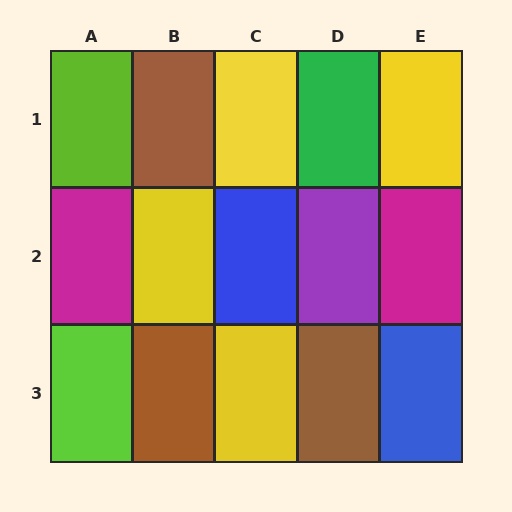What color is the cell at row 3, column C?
Yellow.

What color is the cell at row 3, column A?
Lime.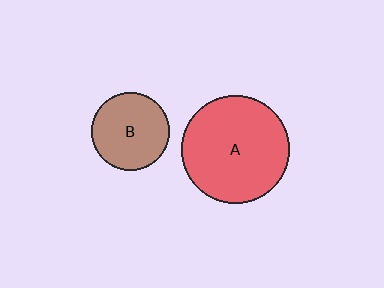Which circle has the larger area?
Circle A (red).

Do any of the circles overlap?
No, none of the circles overlap.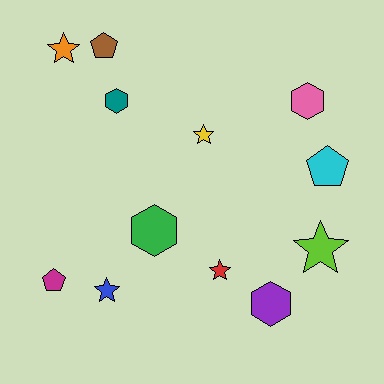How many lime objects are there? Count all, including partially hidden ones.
There is 1 lime object.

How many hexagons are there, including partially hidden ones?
There are 4 hexagons.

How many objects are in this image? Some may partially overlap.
There are 12 objects.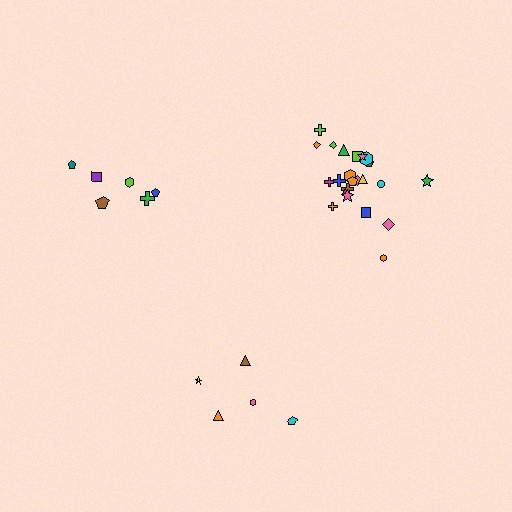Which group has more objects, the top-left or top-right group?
The top-right group.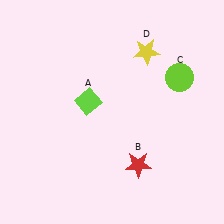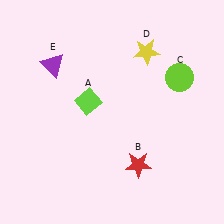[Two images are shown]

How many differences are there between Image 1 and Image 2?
There is 1 difference between the two images.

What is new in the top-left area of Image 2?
A purple triangle (E) was added in the top-left area of Image 2.